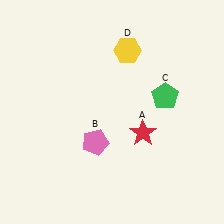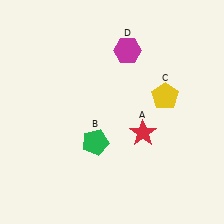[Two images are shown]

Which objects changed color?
B changed from pink to green. C changed from green to yellow. D changed from yellow to magenta.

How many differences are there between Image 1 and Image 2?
There are 3 differences between the two images.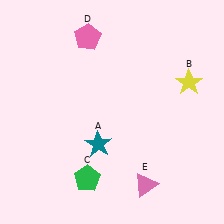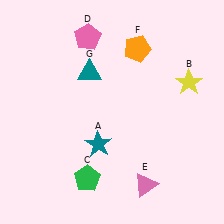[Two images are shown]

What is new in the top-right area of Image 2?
An orange pentagon (F) was added in the top-right area of Image 2.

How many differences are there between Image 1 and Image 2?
There are 2 differences between the two images.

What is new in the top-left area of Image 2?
A teal triangle (G) was added in the top-left area of Image 2.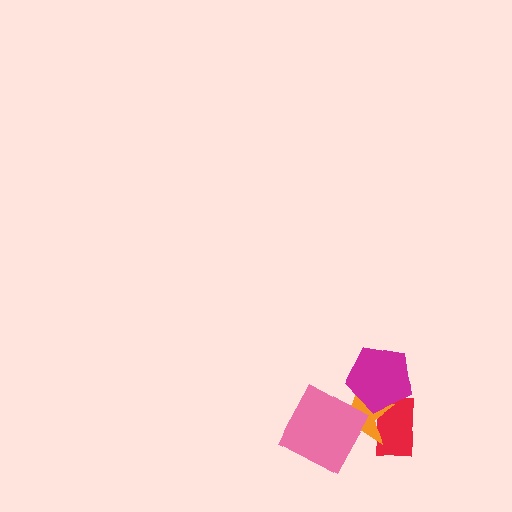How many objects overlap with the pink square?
1 object overlaps with the pink square.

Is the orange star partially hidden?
Yes, it is partially covered by another shape.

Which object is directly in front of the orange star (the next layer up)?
The magenta pentagon is directly in front of the orange star.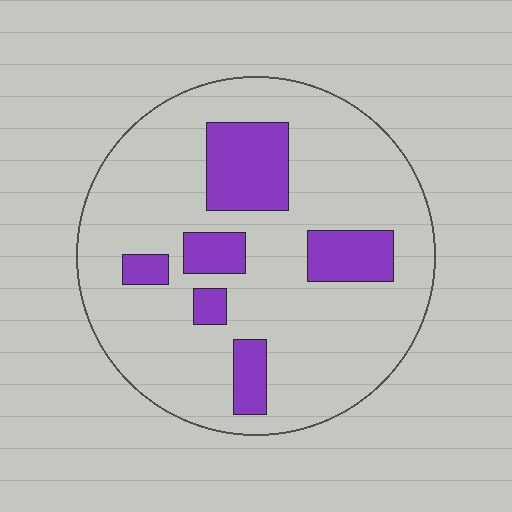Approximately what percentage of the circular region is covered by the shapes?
Approximately 20%.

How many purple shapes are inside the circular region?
6.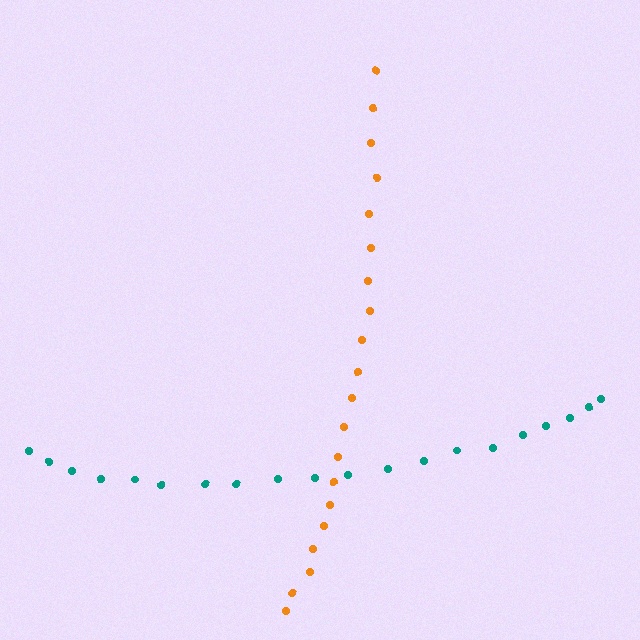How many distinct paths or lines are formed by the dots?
There are 2 distinct paths.